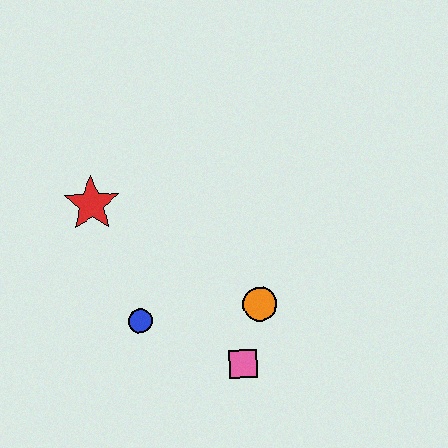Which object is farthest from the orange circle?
The red star is farthest from the orange circle.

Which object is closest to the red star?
The blue circle is closest to the red star.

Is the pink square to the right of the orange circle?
No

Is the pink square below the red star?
Yes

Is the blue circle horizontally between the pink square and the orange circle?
No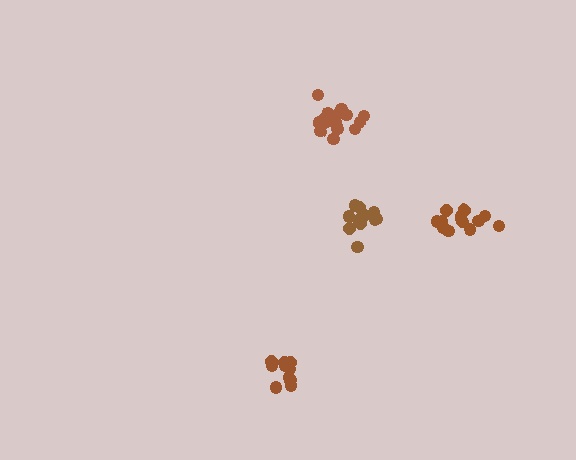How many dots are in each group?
Group 1: 13 dots, Group 2: 13 dots, Group 3: 16 dots, Group 4: 11 dots (53 total).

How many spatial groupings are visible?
There are 4 spatial groupings.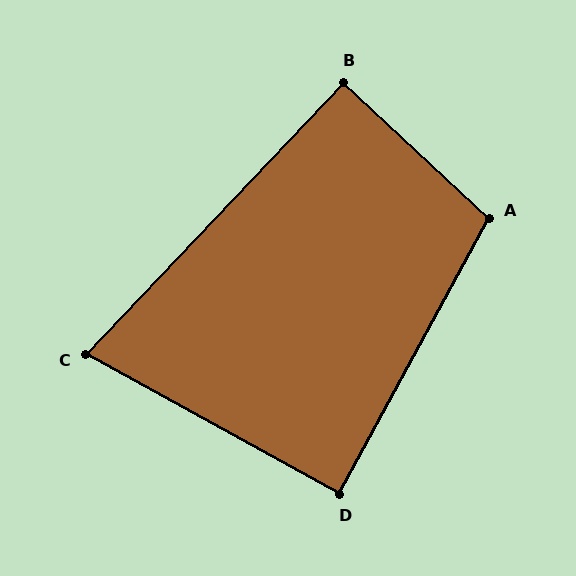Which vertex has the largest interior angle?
A, at approximately 105 degrees.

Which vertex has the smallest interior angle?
C, at approximately 75 degrees.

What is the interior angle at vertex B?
Approximately 90 degrees (approximately right).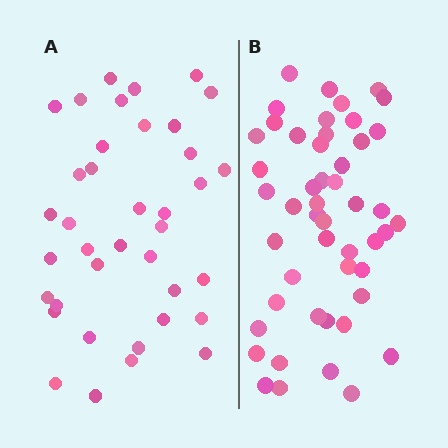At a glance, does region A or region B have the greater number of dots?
Region B (the right region) has more dots.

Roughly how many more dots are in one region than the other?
Region B has roughly 12 or so more dots than region A.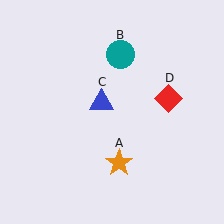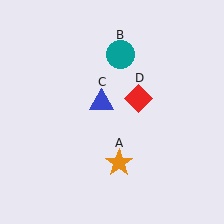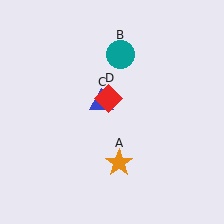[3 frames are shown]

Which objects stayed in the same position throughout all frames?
Orange star (object A) and teal circle (object B) and blue triangle (object C) remained stationary.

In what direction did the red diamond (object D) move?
The red diamond (object D) moved left.